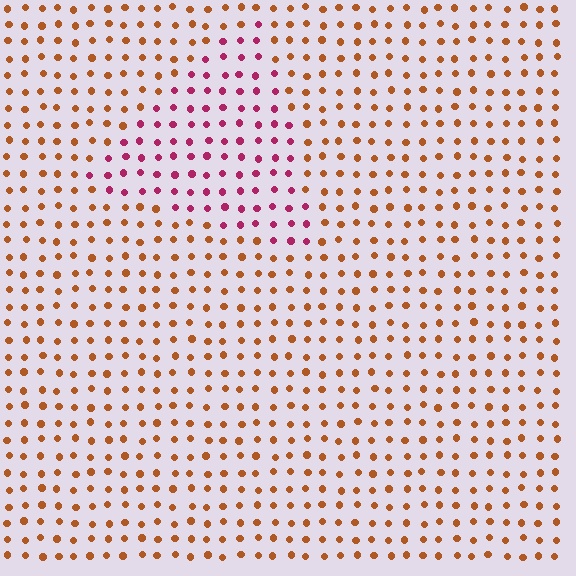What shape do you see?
I see a triangle.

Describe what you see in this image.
The image is filled with small brown elements in a uniform arrangement. A triangle-shaped region is visible where the elements are tinted to a slightly different hue, forming a subtle color boundary.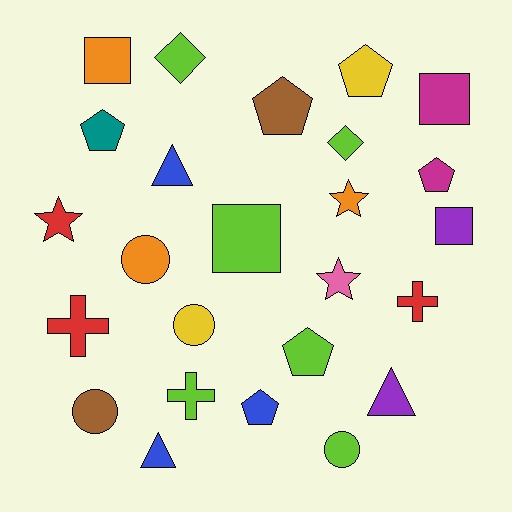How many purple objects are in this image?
There are 2 purple objects.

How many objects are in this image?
There are 25 objects.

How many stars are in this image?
There are 3 stars.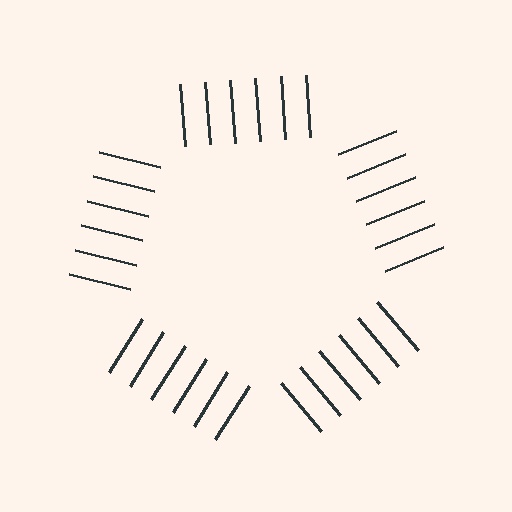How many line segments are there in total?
30 — 6 along each of the 5 edges.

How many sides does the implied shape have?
5 sides — the line-ends trace a pentagon.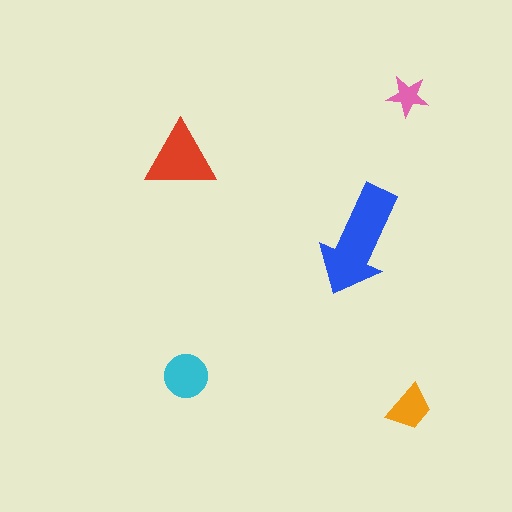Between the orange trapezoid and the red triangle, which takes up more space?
The red triangle.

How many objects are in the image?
There are 5 objects in the image.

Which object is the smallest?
The pink star.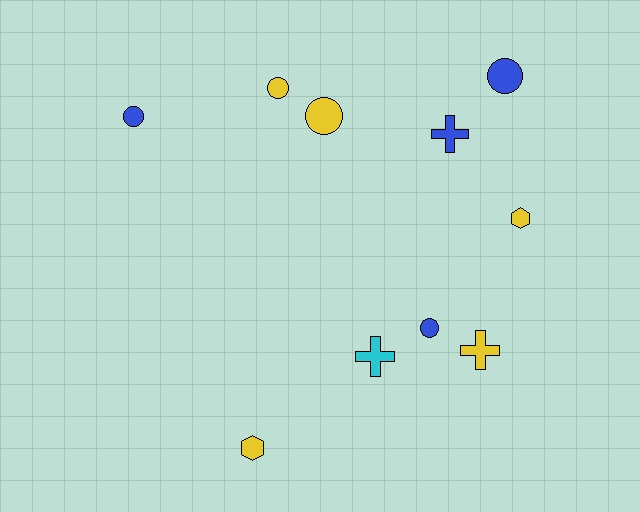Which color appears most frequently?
Yellow, with 5 objects.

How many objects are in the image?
There are 10 objects.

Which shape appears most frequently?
Circle, with 5 objects.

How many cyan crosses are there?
There is 1 cyan cross.